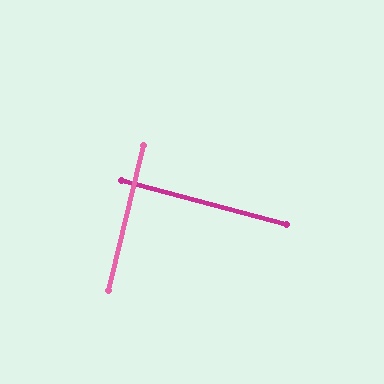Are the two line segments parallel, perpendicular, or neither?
Perpendicular — they meet at approximately 89°.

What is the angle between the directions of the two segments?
Approximately 89 degrees.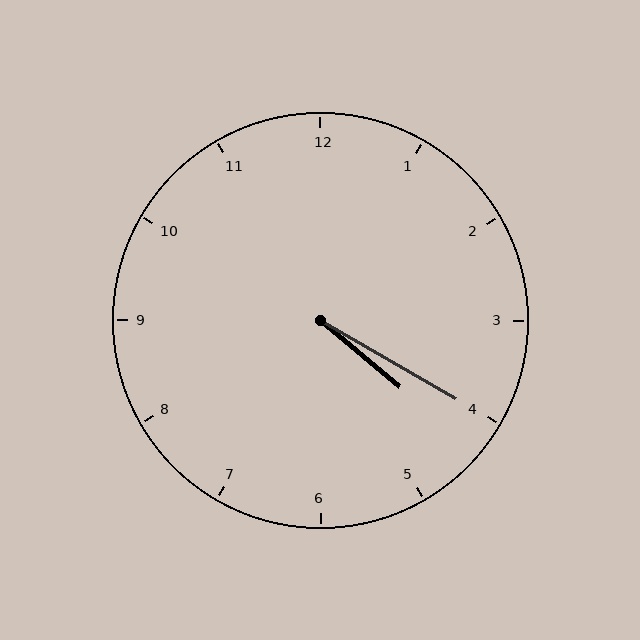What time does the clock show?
4:20.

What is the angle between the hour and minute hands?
Approximately 10 degrees.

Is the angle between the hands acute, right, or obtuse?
It is acute.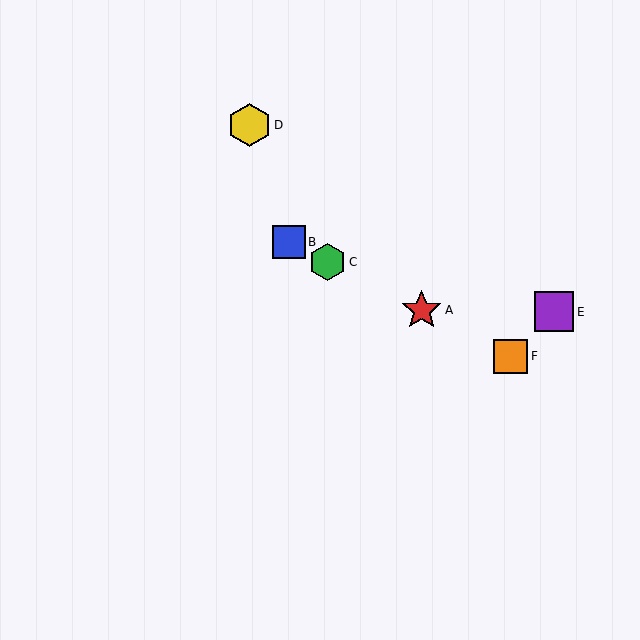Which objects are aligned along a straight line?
Objects A, B, C, F are aligned along a straight line.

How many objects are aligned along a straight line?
4 objects (A, B, C, F) are aligned along a straight line.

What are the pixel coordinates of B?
Object B is at (289, 242).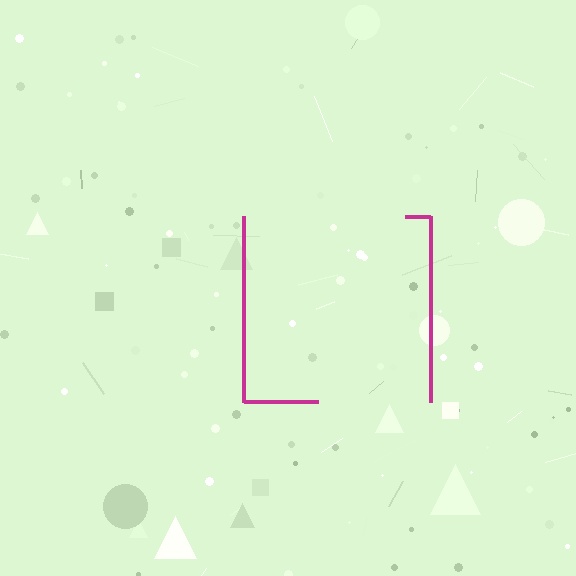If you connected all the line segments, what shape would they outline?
They would outline a square.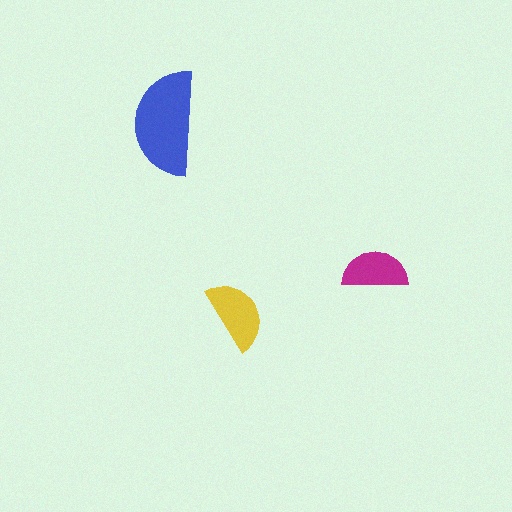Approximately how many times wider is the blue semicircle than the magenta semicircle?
About 1.5 times wider.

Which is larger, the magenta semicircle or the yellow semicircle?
The yellow one.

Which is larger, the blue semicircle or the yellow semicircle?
The blue one.